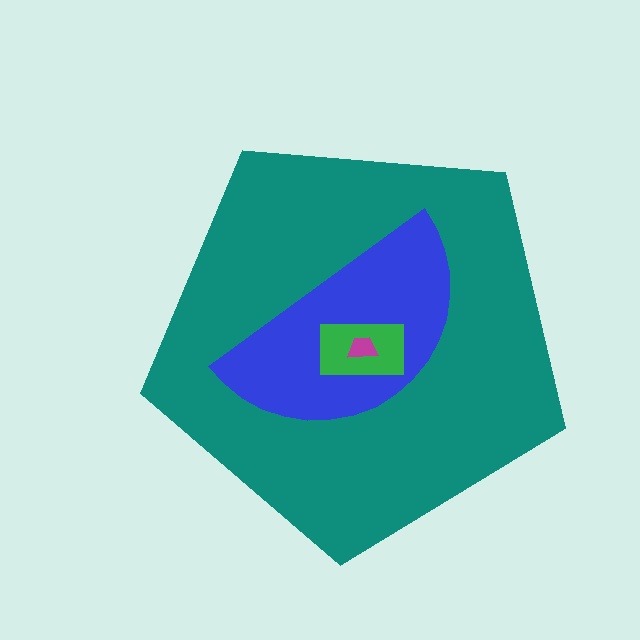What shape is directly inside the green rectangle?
The magenta trapezoid.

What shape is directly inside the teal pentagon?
The blue semicircle.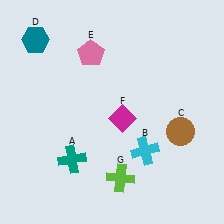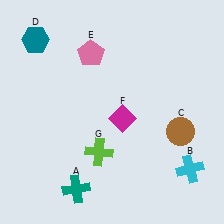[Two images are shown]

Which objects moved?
The objects that moved are: the teal cross (A), the cyan cross (B), the lime cross (G).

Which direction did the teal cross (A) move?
The teal cross (A) moved down.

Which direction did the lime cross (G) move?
The lime cross (G) moved up.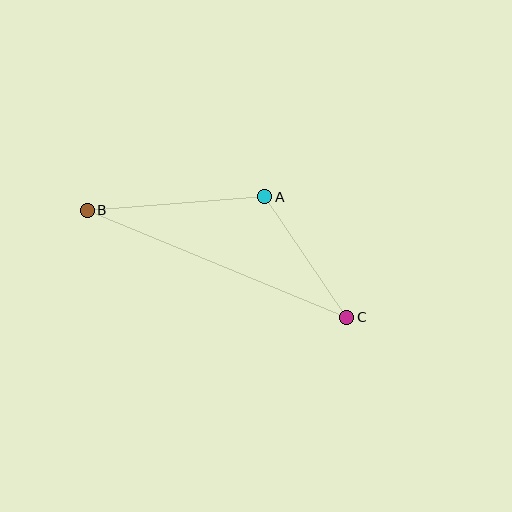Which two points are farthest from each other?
Points B and C are farthest from each other.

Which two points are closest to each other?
Points A and C are closest to each other.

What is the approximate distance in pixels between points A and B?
The distance between A and B is approximately 178 pixels.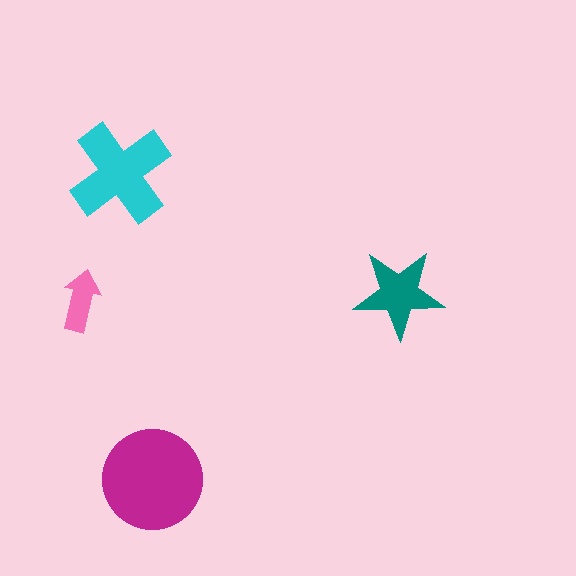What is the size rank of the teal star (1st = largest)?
3rd.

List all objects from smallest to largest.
The pink arrow, the teal star, the cyan cross, the magenta circle.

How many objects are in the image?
There are 4 objects in the image.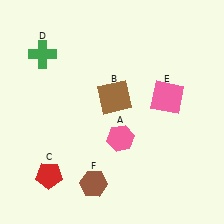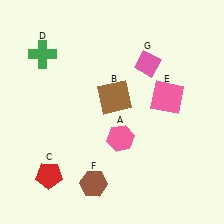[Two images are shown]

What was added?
A pink diamond (G) was added in Image 2.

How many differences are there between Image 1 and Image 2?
There is 1 difference between the two images.